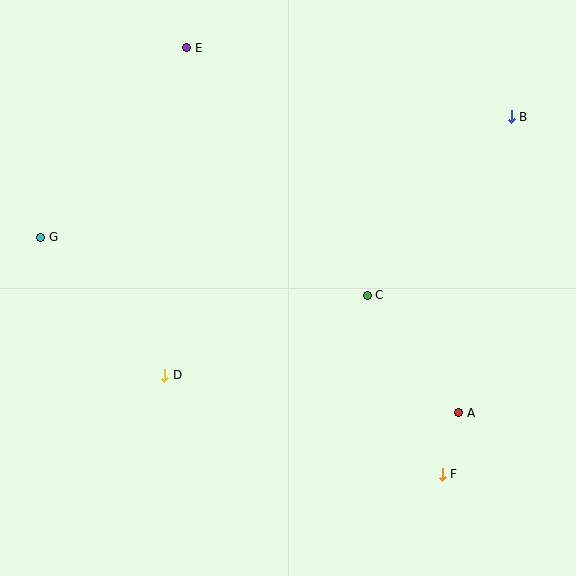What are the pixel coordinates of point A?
Point A is at (459, 413).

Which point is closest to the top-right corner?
Point B is closest to the top-right corner.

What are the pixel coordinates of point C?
Point C is at (367, 295).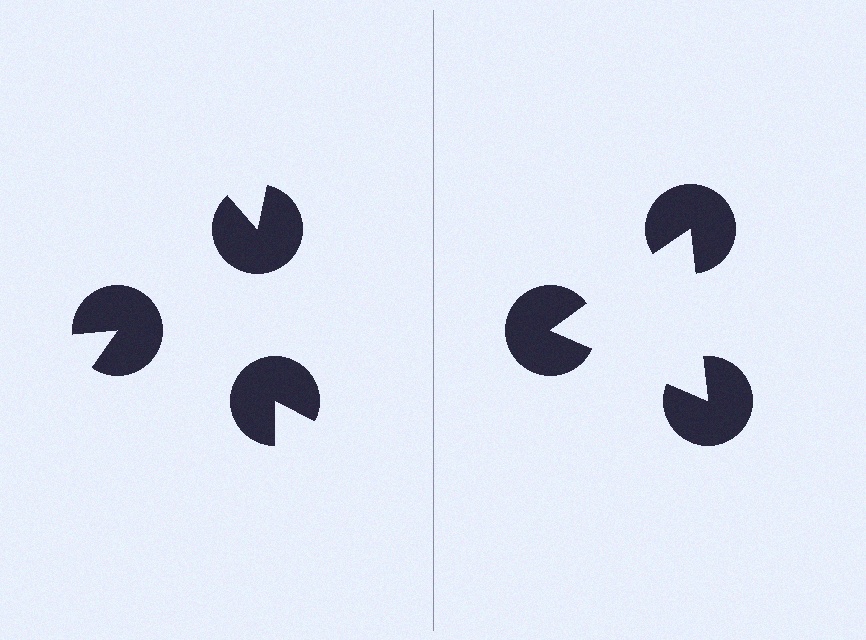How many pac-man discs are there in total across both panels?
6 — 3 on each side.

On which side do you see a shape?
An illusory triangle appears on the right side. On the left side the wedge cuts are rotated, so no coherent shape forms.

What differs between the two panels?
The pac-man discs are positioned identically on both sides; only the wedge orientations differ. On the right they align to a triangle; on the left they are misaligned.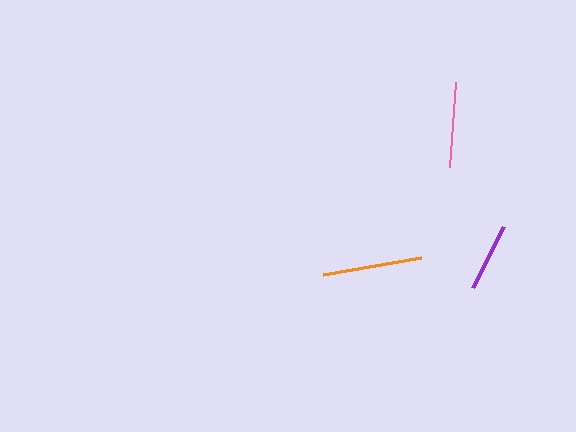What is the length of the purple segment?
The purple segment is approximately 68 pixels long.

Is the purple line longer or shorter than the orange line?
The orange line is longer than the purple line.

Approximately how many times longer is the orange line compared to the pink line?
The orange line is approximately 1.2 times the length of the pink line.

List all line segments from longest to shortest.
From longest to shortest: orange, pink, purple.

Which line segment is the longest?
The orange line is the longest at approximately 99 pixels.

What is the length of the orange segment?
The orange segment is approximately 99 pixels long.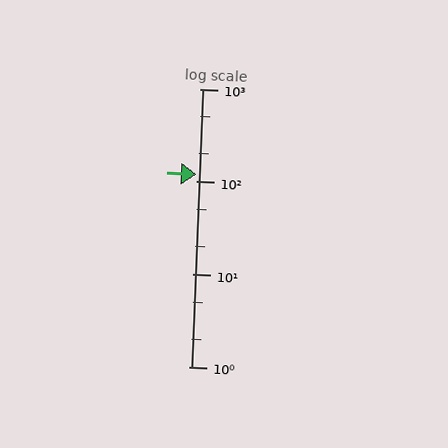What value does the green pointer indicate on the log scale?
The pointer indicates approximately 120.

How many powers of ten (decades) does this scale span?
The scale spans 3 decades, from 1 to 1000.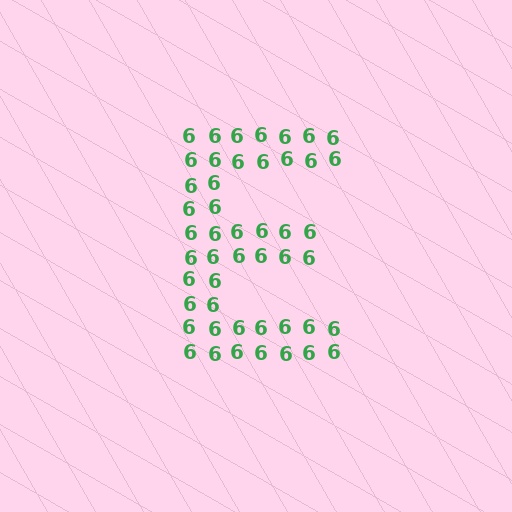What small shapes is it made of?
It is made of small digit 6's.